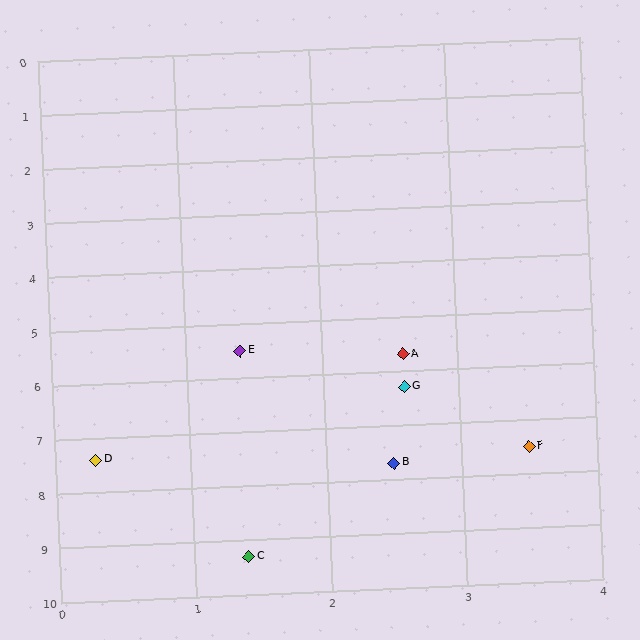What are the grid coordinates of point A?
Point A is at approximately (2.6, 5.7).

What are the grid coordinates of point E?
Point E is at approximately (1.4, 5.5).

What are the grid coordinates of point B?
Point B is at approximately (2.5, 7.7).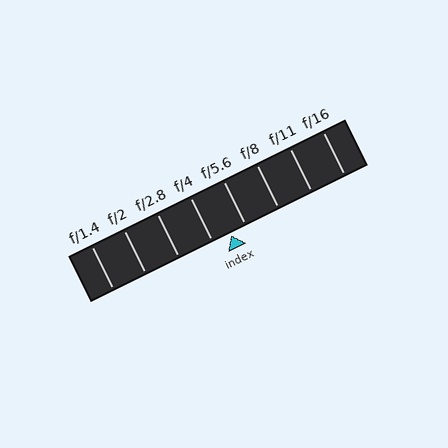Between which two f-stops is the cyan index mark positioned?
The index mark is between f/4 and f/5.6.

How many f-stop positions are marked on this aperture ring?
There are 8 f-stop positions marked.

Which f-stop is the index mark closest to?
The index mark is closest to f/5.6.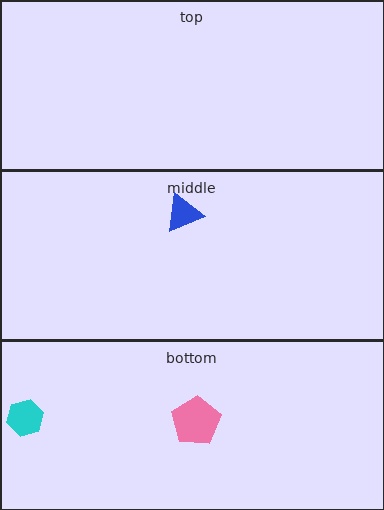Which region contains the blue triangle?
The middle region.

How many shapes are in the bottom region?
2.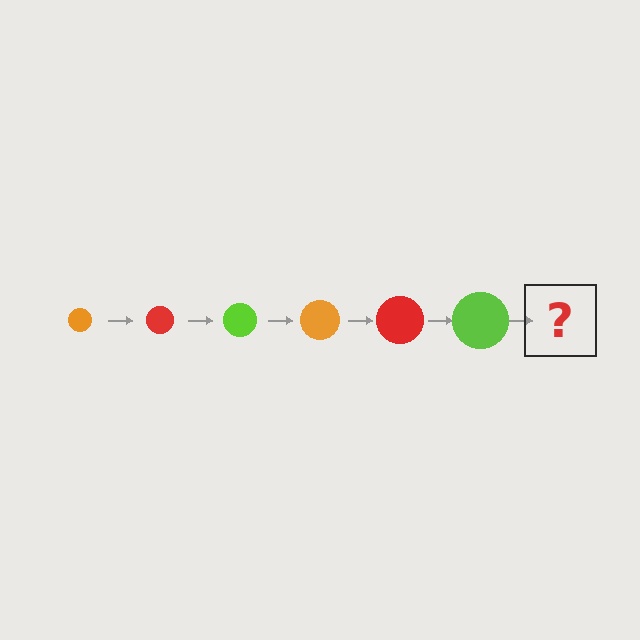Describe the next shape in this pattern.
It should be an orange circle, larger than the previous one.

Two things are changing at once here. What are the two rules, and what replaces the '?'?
The two rules are that the circle grows larger each step and the color cycles through orange, red, and lime. The '?' should be an orange circle, larger than the previous one.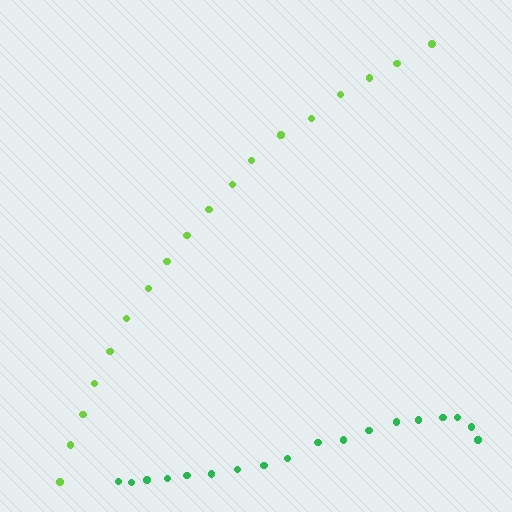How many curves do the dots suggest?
There are 2 distinct paths.